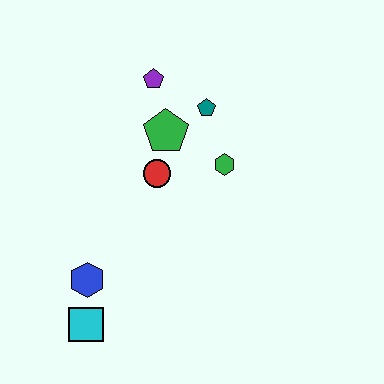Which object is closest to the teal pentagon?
The green pentagon is closest to the teal pentagon.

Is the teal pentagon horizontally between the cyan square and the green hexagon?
Yes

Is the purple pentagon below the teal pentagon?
No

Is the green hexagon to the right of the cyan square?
Yes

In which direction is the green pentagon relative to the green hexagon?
The green pentagon is to the left of the green hexagon.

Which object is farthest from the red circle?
The cyan square is farthest from the red circle.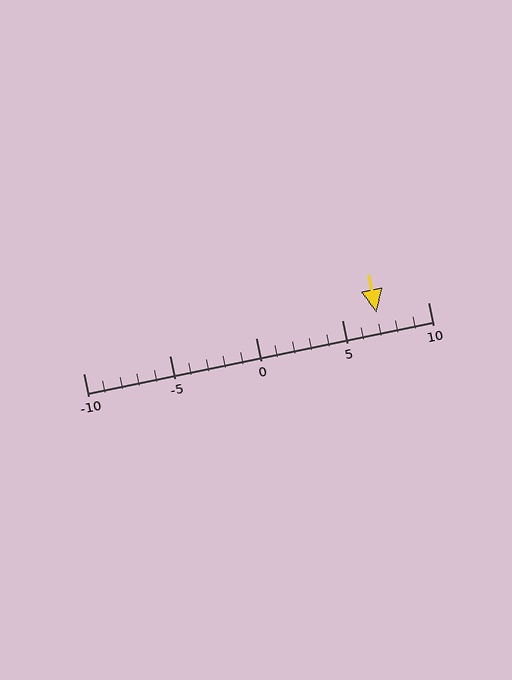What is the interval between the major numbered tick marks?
The major tick marks are spaced 5 units apart.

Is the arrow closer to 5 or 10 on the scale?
The arrow is closer to 5.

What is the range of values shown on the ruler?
The ruler shows values from -10 to 10.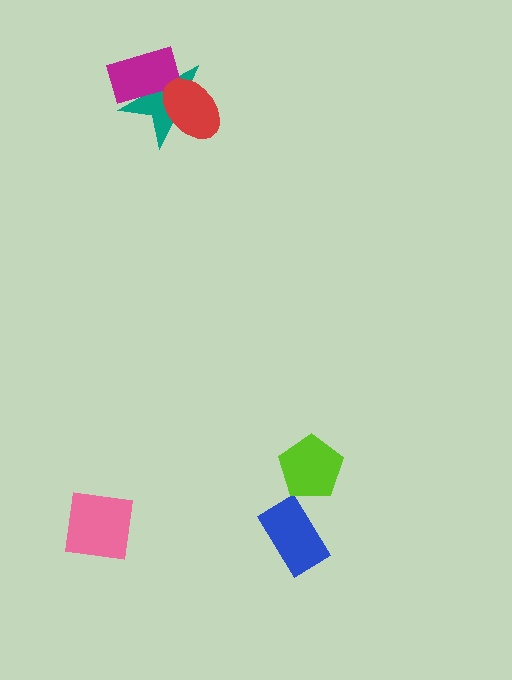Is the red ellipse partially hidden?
No, no other shape covers it.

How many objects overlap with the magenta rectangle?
2 objects overlap with the magenta rectangle.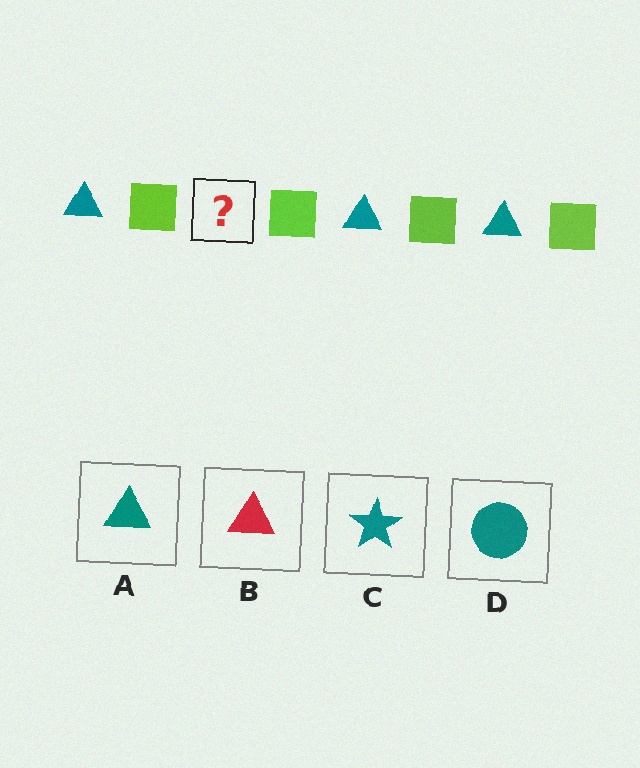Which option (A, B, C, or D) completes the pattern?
A.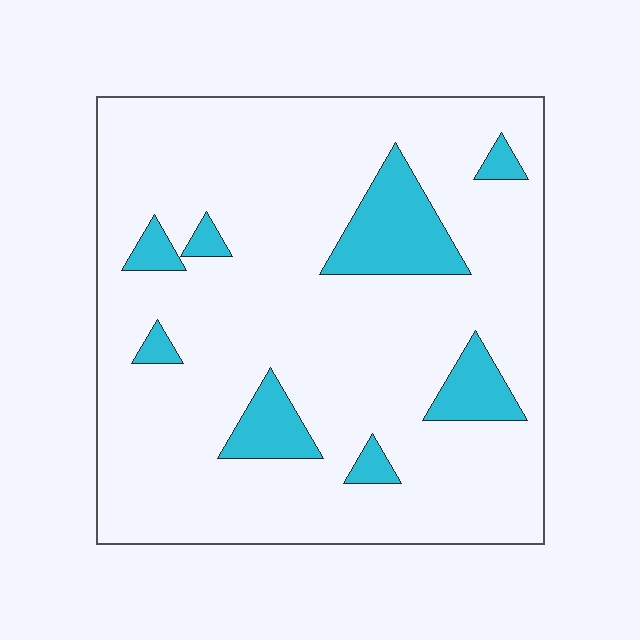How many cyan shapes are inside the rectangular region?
8.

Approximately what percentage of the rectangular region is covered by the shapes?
Approximately 15%.